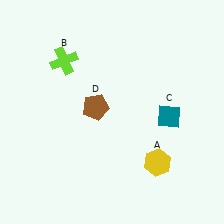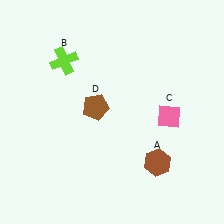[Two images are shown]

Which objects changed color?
A changed from yellow to brown. C changed from teal to pink.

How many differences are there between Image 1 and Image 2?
There are 2 differences between the two images.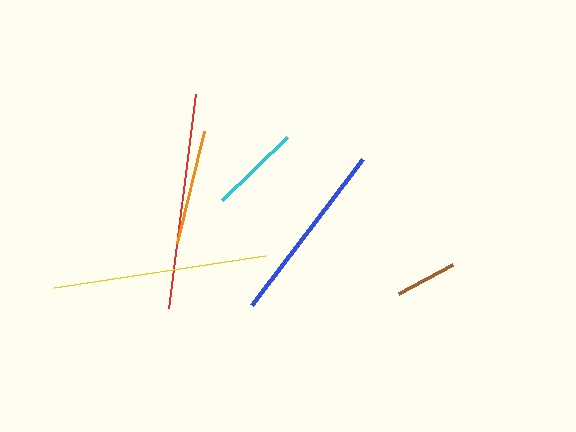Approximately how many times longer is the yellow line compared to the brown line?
The yellow line is approximately 3.5 times the length of the brown line.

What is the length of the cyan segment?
The cyan segment is approximately 91 pixels long.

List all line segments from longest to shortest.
From longest to shortest: red, yellow, blue, orange, cyan, brown.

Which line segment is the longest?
The red line is the longest at approximately 215 pixels.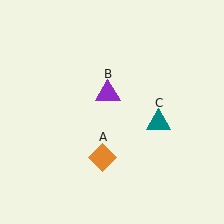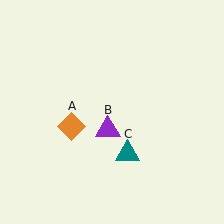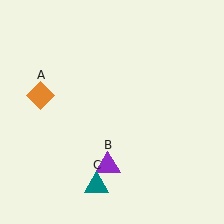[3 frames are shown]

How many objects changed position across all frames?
3 objects changed position: orange diamond (object A), purple triangle (object B), teal triangle (object C).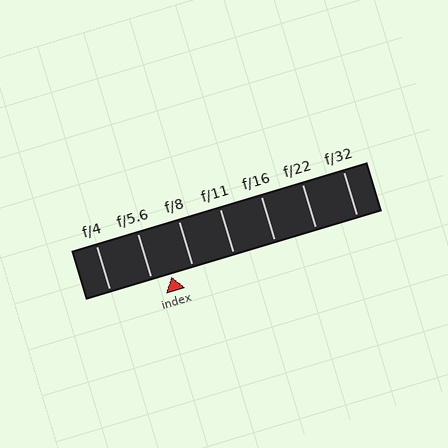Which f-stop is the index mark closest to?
The index mark is closest to f/5.6.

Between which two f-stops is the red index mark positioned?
The index mark is between f/5.6 and f/8.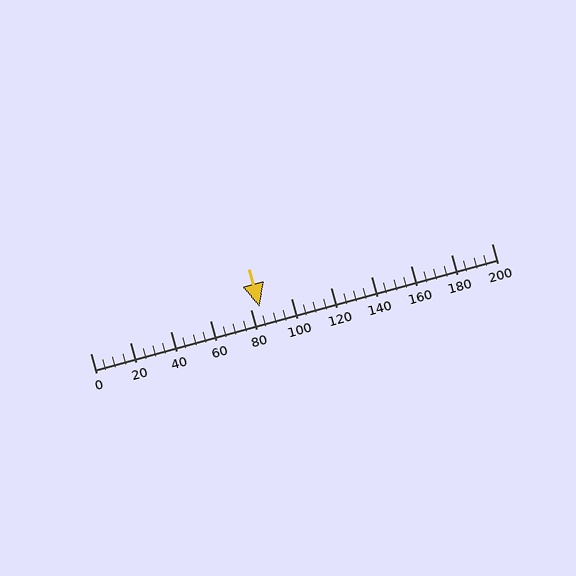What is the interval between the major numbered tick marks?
The major tick marks are spaced 20 units apart.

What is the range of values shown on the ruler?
The ruler shows values from 0 to 200.